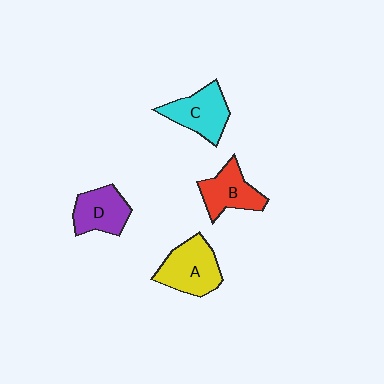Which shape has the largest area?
Shape A (yellow).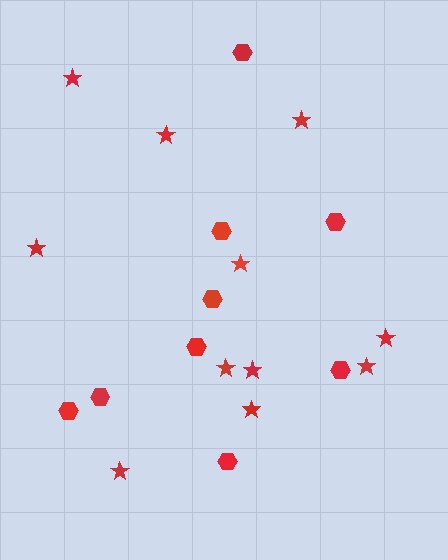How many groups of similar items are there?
There are 2 groups: one group of stars (11) and one group of hexagons (9).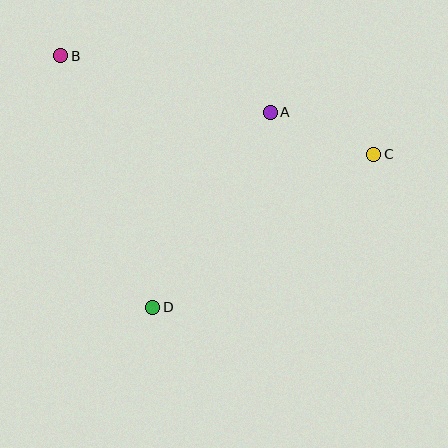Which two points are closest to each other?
Points A and C are closest to each other.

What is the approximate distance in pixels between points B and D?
The distance between B and D is approximately 268 pixels.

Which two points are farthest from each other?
Points B and C are farthest from each other.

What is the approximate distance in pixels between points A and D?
The distance between A and D is approximately 228 pixels.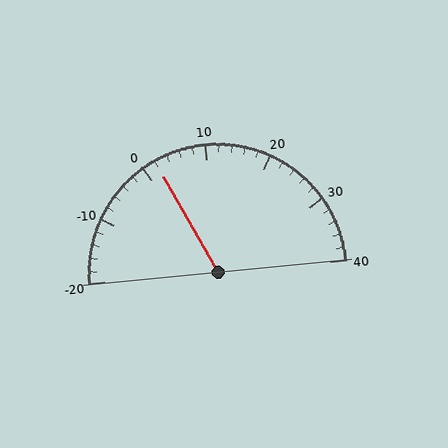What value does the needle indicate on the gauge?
The needle indicates approximately 2.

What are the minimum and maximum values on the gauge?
The gauge ranges from -20 to 40.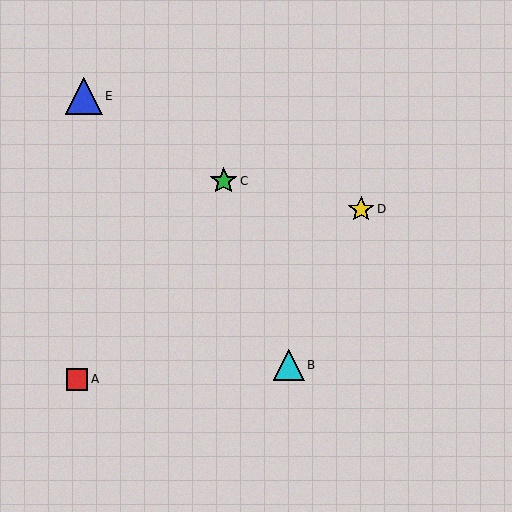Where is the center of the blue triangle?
The center of the blue triangle is at (84, 96).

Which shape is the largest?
The blue triangle (labeled E) is the largest.